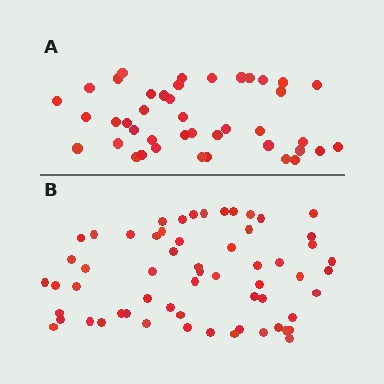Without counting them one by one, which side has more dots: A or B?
Region B (the bottom region) has more dots.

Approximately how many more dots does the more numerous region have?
Region B has approximately 20 more dots than region A.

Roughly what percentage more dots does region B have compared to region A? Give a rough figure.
About 45% more.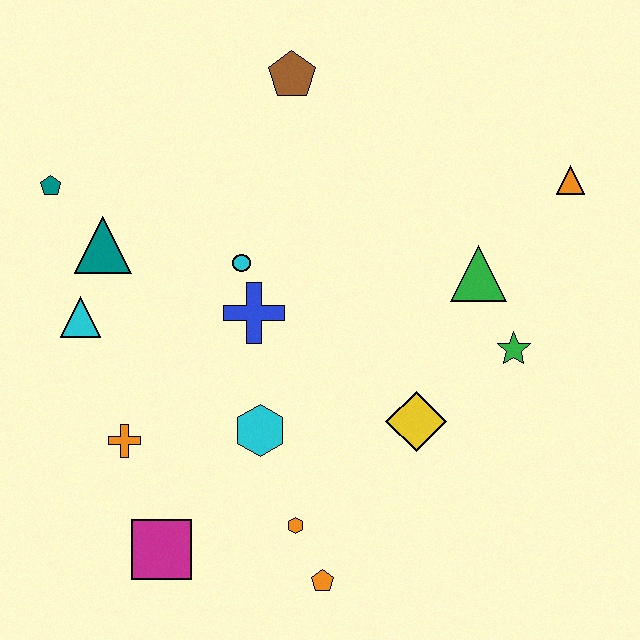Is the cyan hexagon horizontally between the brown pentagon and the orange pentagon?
No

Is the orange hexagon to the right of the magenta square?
Yes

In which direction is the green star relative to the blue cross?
The green star is to the right of the blue cross.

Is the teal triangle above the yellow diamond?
Yes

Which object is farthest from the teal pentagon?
The orange triangle is farthest from the teal pentagon.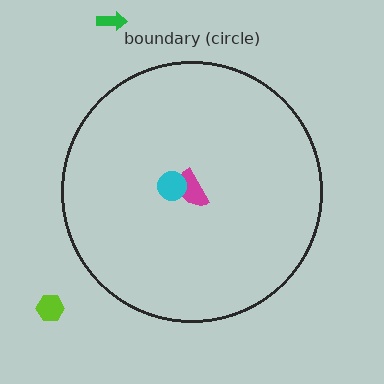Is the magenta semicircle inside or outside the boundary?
Inside.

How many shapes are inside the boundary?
2 inside, 2 outside.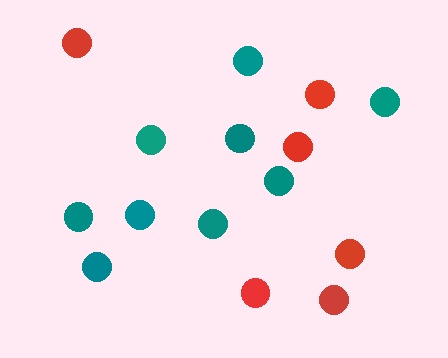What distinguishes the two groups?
There are 2 groups: one group of teal circles (9) and one group of red circles (6).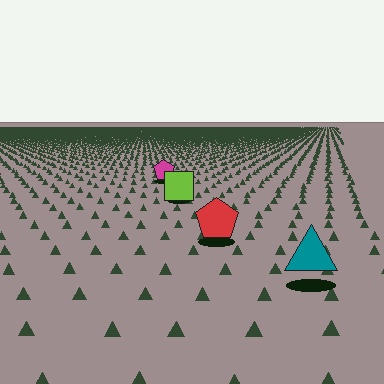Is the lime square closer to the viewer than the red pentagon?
No. The red pentagon is closer — you can tell from the texture gradient: the ground texture is coarser near it.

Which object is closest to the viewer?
The teal triangle is closest. The texture marks near it are larger and more spread out.